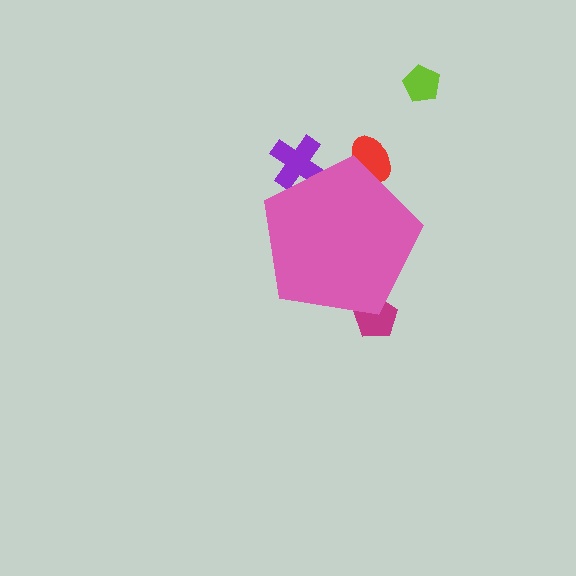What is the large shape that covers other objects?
A pink pentagon.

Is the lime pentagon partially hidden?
No, the lime pentagon is fully visible.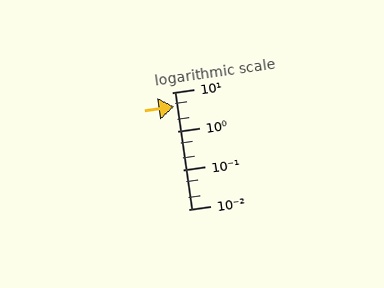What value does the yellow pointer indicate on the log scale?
The pointer indicates approximately 4.3.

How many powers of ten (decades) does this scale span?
The scale spans 3 decades, from 0.01 to 10.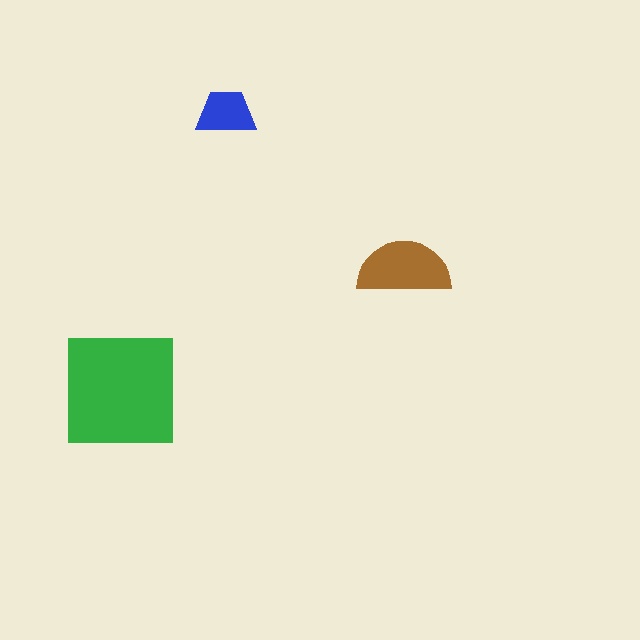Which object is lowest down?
The green square is bottommost.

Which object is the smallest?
The blue trapezoid.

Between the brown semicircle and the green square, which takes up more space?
The green square.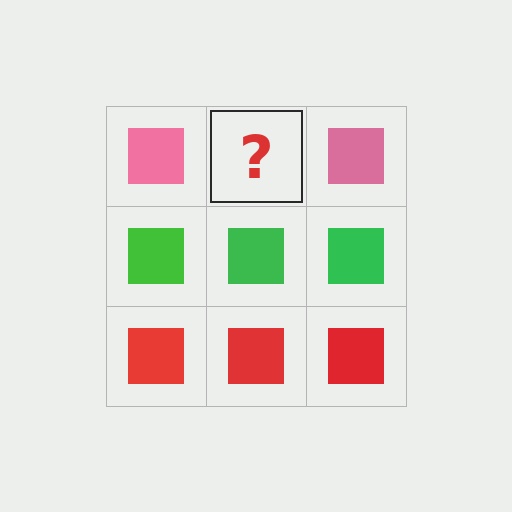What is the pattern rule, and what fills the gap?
The rule is that each row has a consistent color. The gap should be filled with a pink square.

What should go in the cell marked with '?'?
The missing cell should contain a pink square.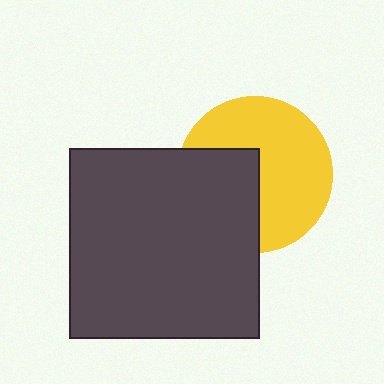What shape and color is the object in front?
The object in front is a dark gray square.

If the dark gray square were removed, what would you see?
You would see the complete yellow circle.